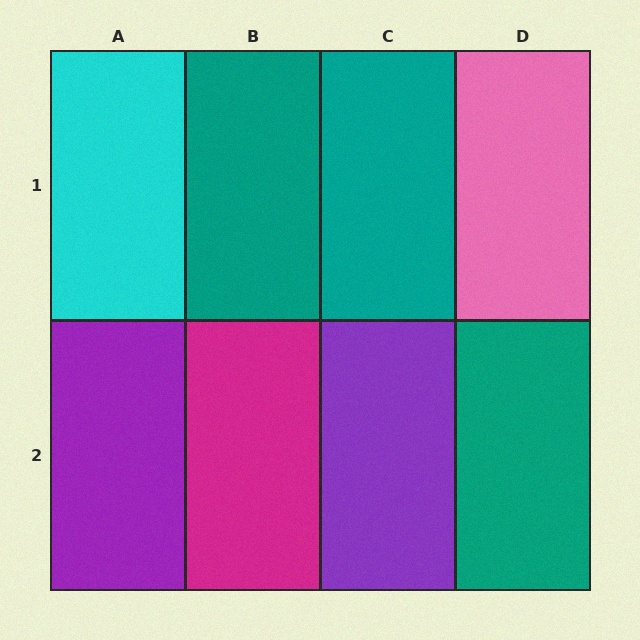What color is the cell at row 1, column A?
Cyan.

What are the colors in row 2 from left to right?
Purple, magenta, purple, teal.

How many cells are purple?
2 cells are purple.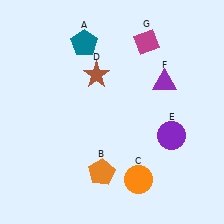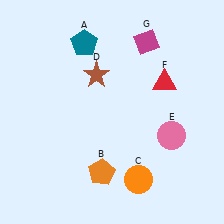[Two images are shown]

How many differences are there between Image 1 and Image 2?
There are 2 differences between the two images.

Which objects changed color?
E changed from purple to pink. F changed from purple to red.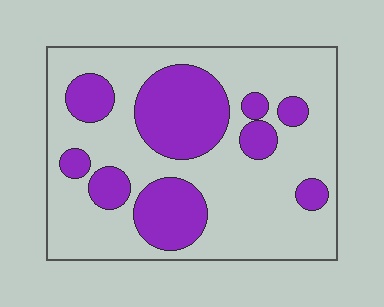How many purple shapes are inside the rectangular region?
9.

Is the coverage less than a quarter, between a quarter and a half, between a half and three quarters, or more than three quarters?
Between a quarter and a half.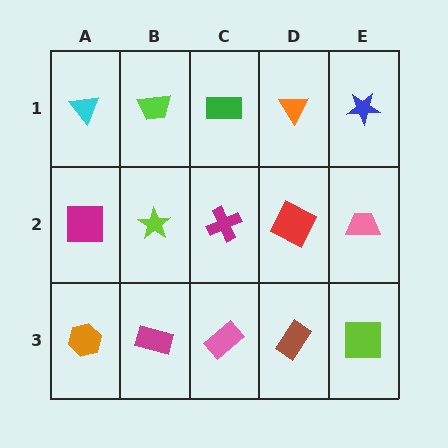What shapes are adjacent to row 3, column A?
A magenta square (row 2, column A), a magenta rectangle (row 3, column B).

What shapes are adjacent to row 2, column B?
A lime trapezoid (row 1, column B), a magenta rectangle (row 3, column B), a magenta square (row 2, column A), a magenta cross (row 2, column C).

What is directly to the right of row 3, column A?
A magenta rectangle.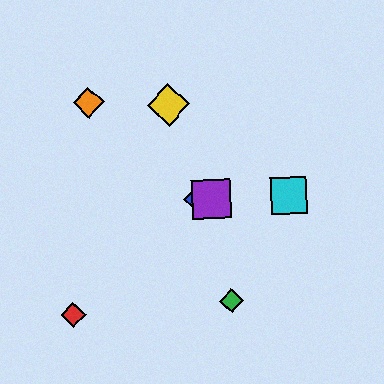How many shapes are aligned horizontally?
3 shapes (the blue diamond, the purple square, the cyan square) are aligned horizontally.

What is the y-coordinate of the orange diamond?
The orange diamond is at y≈103.